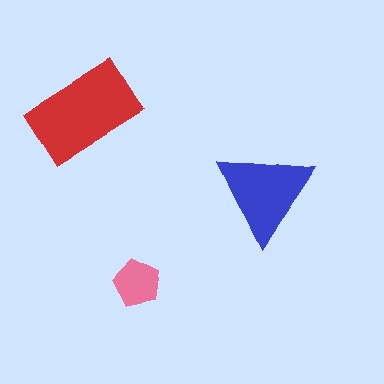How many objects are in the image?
There are 3 objects in the image.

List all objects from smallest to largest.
The pink pentagon, the blue triangle, the red rectangle.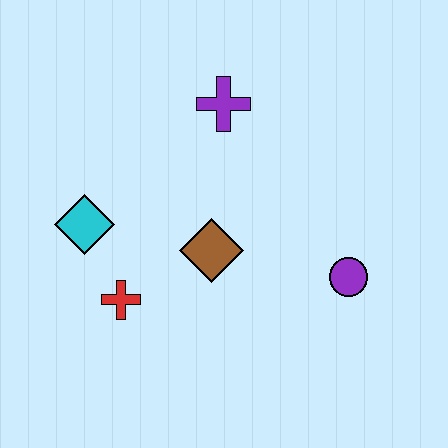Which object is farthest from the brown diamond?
The purple cross is farthest from the brown diamond.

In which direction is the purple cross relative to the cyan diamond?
The purple cross is to the right of the cyan diamond.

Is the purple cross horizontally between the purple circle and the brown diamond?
Yes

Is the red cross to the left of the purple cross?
Yes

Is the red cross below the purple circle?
Yes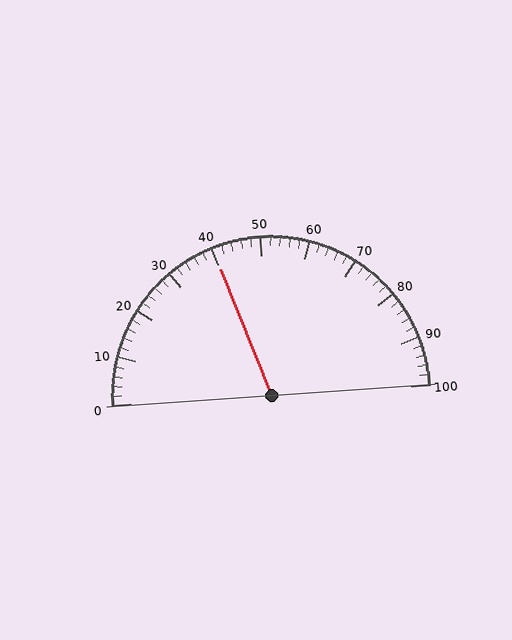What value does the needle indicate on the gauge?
The needle indicates approximately 40.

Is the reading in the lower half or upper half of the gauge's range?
The reading is in the lower half of the range (0 to 100).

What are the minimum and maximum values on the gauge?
The gauge ranges from 0 to 100.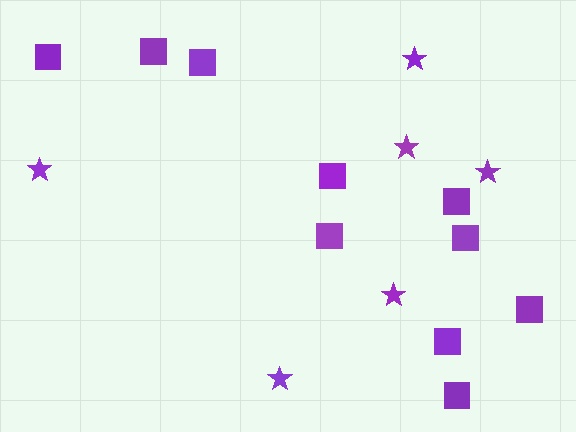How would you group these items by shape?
There are 2 groups: one group of stars (6) and one group of squares (10).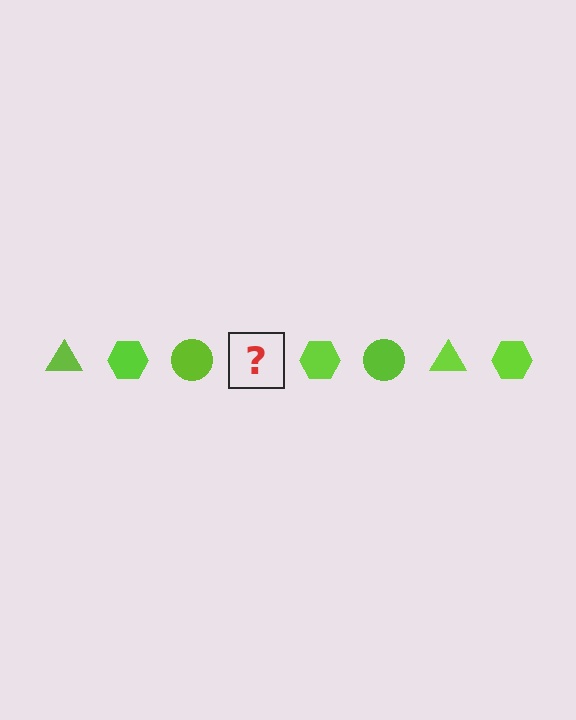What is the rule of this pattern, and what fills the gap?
The rule is that the pattern cycles through triangle, hexagon, circle shapes in lime. The gap should be filled with a lime triangle.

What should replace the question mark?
The question mark should be replaced with a lime triangle.